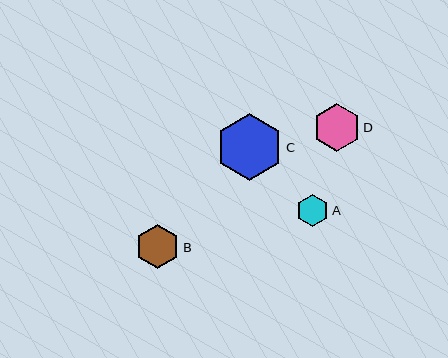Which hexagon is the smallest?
Hexagon A is the smallest with a size of approximately 32 pixels.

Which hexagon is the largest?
Hexagon C is the largest with a size of approximately 67 pixels.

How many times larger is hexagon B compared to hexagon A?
Hexagon B is approximately 1.4 times the size of hexagon A.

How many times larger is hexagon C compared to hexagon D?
Hexagon C is approximately 1.4 times the size of hexagon D.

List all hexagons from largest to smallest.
From largest to smallest: C, D, B, A.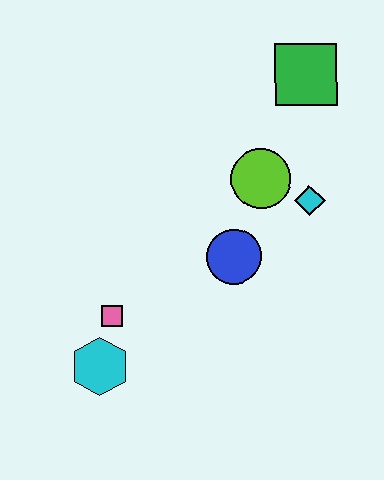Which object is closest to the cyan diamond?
The lime circle is closest to the cyan diamond.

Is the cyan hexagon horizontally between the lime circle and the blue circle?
No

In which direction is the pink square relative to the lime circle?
The pink square is to the left of the lime circle.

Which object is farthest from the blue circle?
The green square is farthest from the blue circle.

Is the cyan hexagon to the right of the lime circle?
No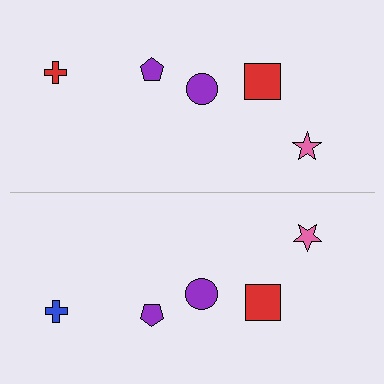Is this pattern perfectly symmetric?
No, the pattern is not perfectly symmetric. The blue cross on the bottom side breaks the symmetry — its mirror counterpart is red.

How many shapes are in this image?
There are 10 shapes in this image.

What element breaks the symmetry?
The blue cross on the bottom side breaks the symmetry — its mirror counterpart is red.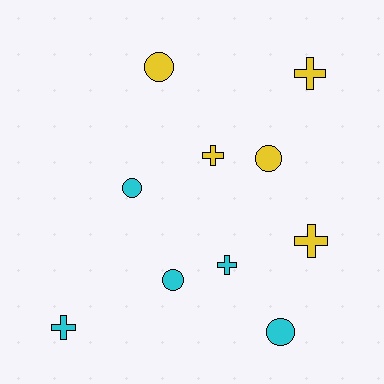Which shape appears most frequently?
Circle, with 5 objects.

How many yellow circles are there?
There are 2 yellow circles.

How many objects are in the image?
There are 10 objects.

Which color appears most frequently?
Cyan, with 5 objects.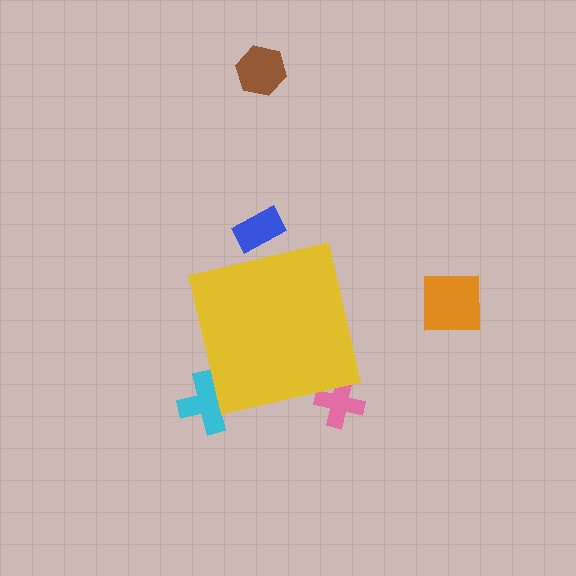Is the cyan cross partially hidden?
Yes, the cyan cross is partially hidden behind the yellow square.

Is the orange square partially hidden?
No, the orange square is fully visible.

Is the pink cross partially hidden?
Yes, the pink cross is partially hidden behind the yellow square.